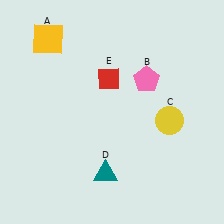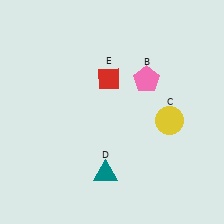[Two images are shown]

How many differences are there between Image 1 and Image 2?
There is 1 difference between the two images.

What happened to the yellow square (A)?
The yellow square (A) was removed in Image 2. It was in the top-left area of Image 1.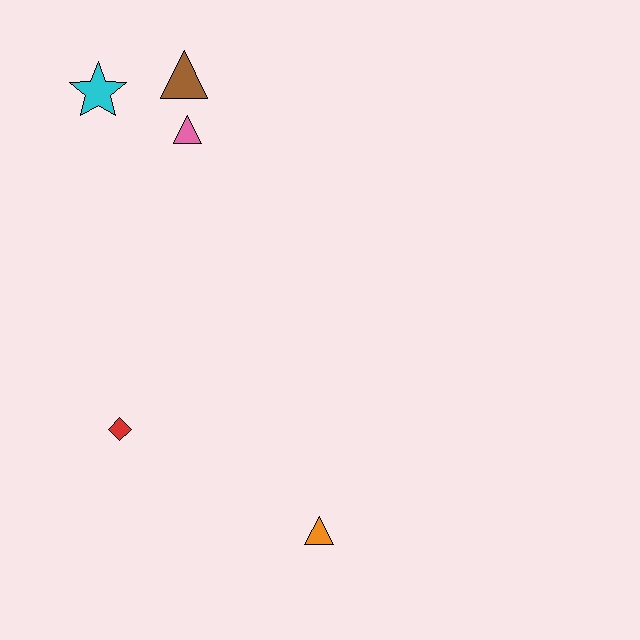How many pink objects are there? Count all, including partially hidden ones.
There is 1 pink object.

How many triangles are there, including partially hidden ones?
There are 3 triangles.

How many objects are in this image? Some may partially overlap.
There are 5 objects.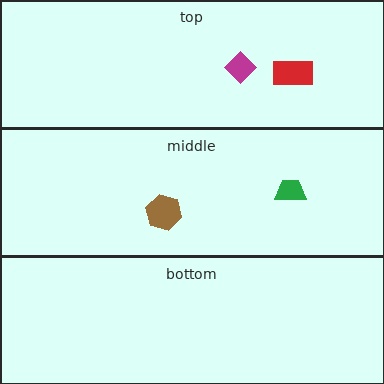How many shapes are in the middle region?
2.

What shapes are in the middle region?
The green trapezoid, the brown hexagon.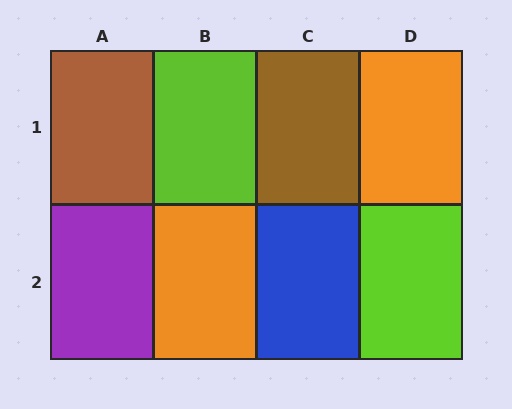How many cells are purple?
1 cell is purple.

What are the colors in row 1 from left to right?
Brown, lime, brown, orange.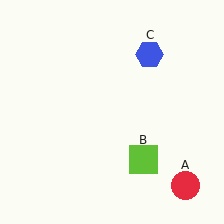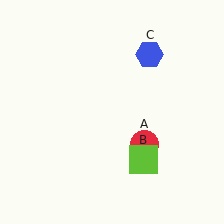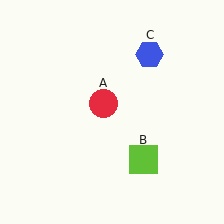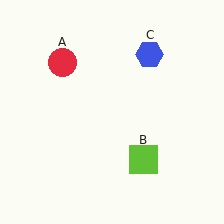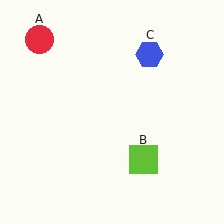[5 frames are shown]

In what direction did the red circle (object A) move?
The red circle (object A) moved up and to the left.